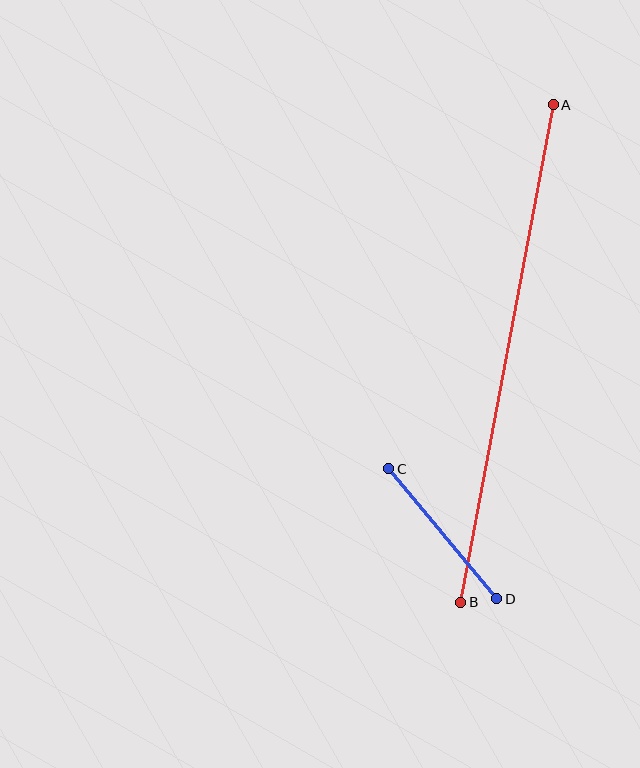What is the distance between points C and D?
The distance is approximately 169 pixels.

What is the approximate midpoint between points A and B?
The midpoint is at approximately (507, 353) pixels.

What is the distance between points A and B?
The distance is approximately 506 pixels.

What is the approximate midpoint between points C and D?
The midpoint is at approximately (443, 534) pixels.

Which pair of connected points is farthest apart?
Points A and B are farthest apart.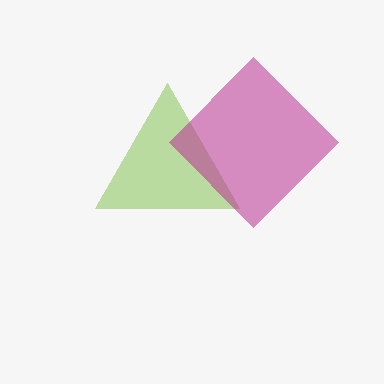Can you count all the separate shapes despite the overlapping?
Yes, there are 2 separate shapes.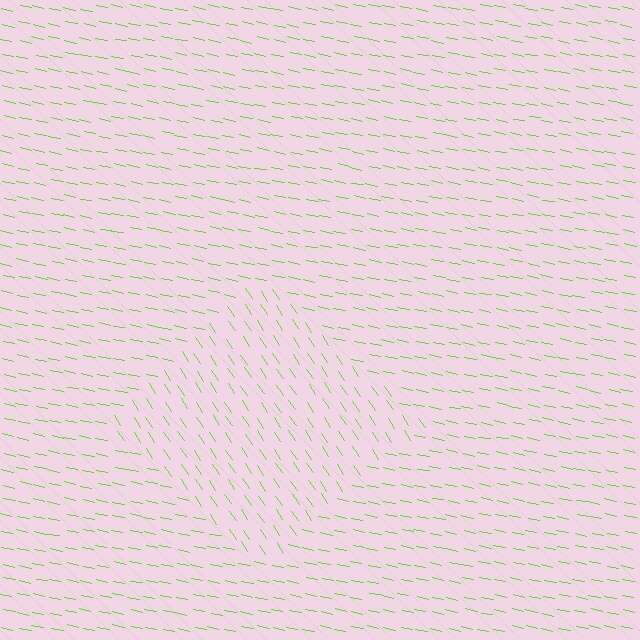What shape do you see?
I see a diamond.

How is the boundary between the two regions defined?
The boundary is defined purely by a change in line orientation (approximately 45 degrees difference). All lines are the same color and thickness.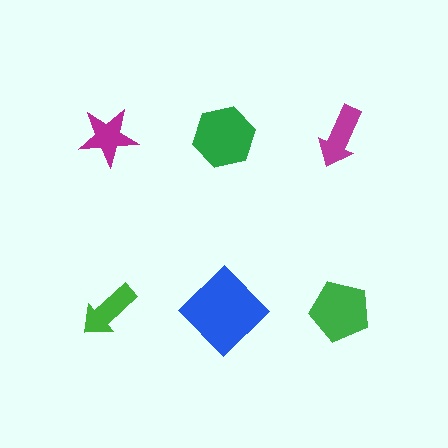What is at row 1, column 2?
A green hexagon.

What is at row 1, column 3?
A magenta arrow.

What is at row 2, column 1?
A green arrow.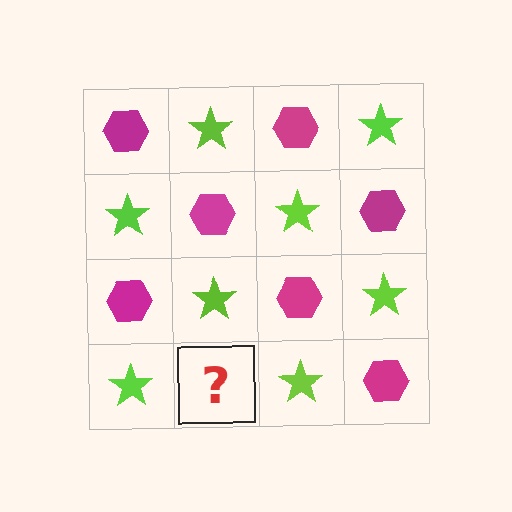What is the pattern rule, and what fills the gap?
The rule is that it alternates magenta hexagon and lime star in a checkerboard pattern. The gap should be filled with a magenta hexagon.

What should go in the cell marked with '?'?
The missing cell should contain a magenta hexagon.